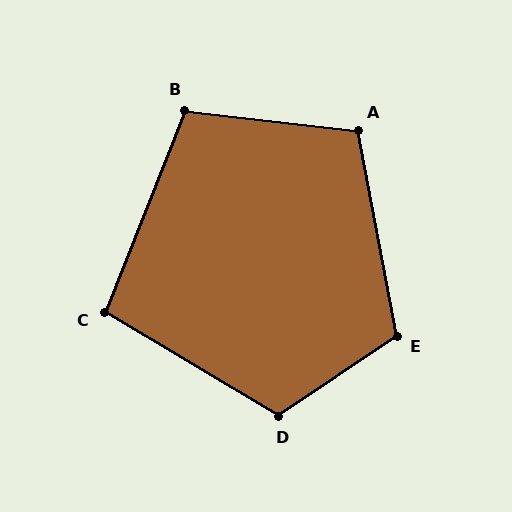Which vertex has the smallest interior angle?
C, at approximately 99 degrees.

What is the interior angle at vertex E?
Approximately 114 degrees (obtuse).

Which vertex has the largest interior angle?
D, at approximately 115 degrees.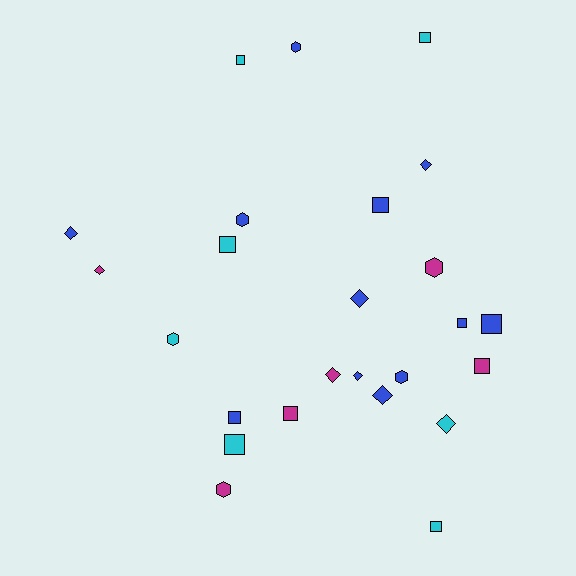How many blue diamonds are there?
There are 5 blue diamonds.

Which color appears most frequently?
Blue, with 12 objects.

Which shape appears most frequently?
Square, with 11 objects.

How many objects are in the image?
There are 25 objects.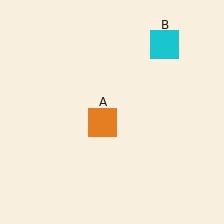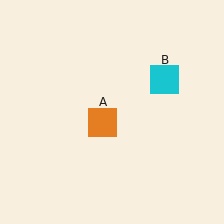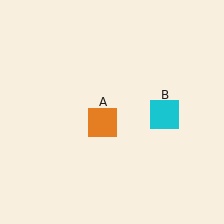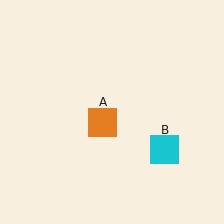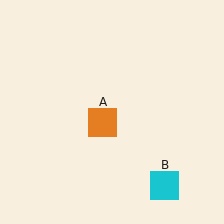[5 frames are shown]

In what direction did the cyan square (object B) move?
The cyan square (object B) moved down.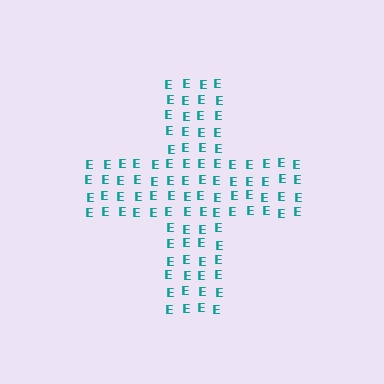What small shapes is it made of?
It is made of small letter E's.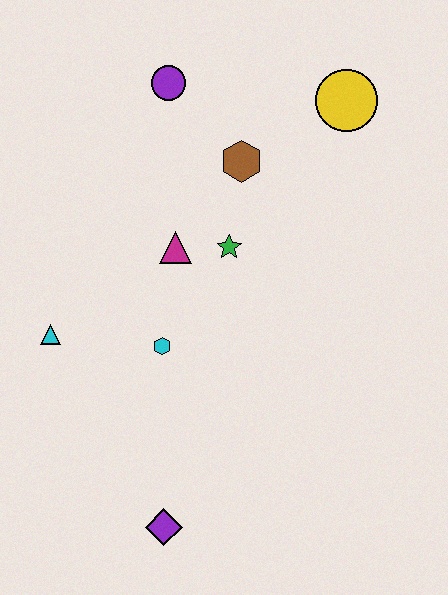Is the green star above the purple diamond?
Yes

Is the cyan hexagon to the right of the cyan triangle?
Yes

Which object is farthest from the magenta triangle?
The purple diamond is farthest from the magenta triangle.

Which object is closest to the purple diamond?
The cyan hexagon is closest to the purple diamond.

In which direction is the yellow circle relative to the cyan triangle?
The yellow circle is to the right of the cyan triangle.